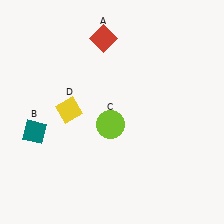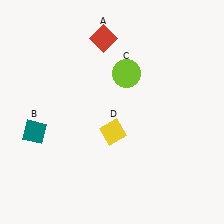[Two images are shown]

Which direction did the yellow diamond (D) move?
The yellow diamond (D) moved right.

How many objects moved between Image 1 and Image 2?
2 objects moved between the two images.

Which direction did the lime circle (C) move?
The lime circle (C) moved up.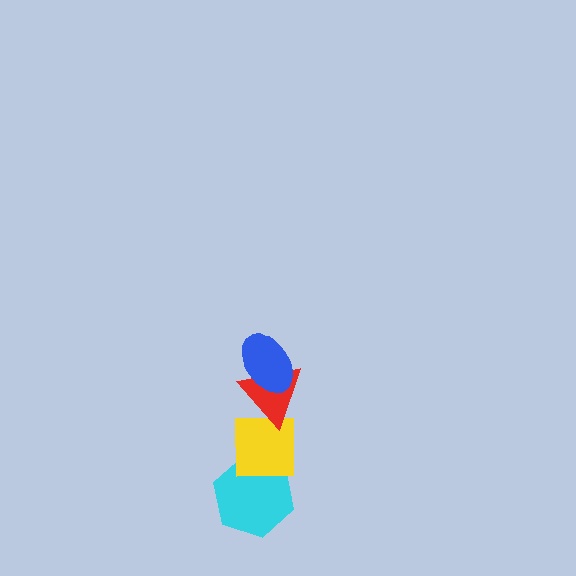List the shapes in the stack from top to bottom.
From top to bottom: the blue ellipse, the red triangle, the yellow square, the cyan hexagon.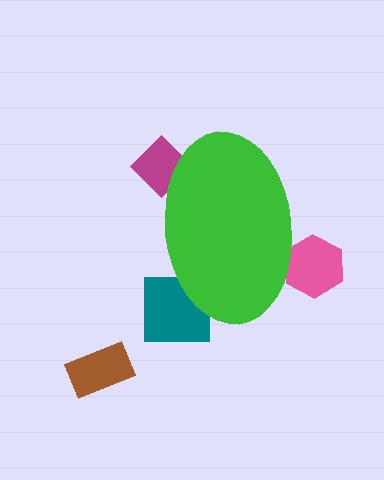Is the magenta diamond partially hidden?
Yes, the magenta diamond is partially hidden behind the green ellipse.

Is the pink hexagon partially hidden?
Yes, the pink hexagon is partially hidden behind the green ellipse.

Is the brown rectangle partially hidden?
No, the brown rectangle is fully visible.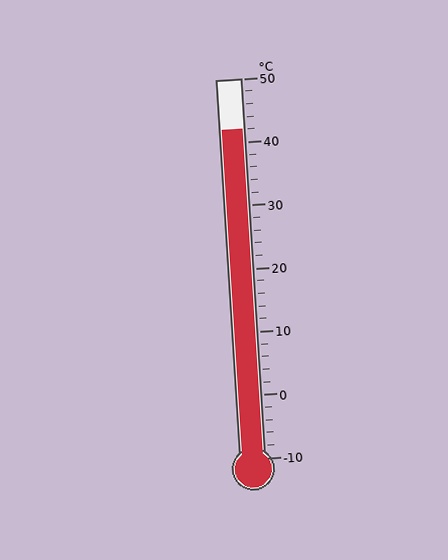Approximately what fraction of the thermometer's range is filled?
The thermometer is filled to approximately 85% of its range.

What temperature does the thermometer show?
The thermometer shows approximately 42°C.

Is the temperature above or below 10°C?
The temperature is above 10°C.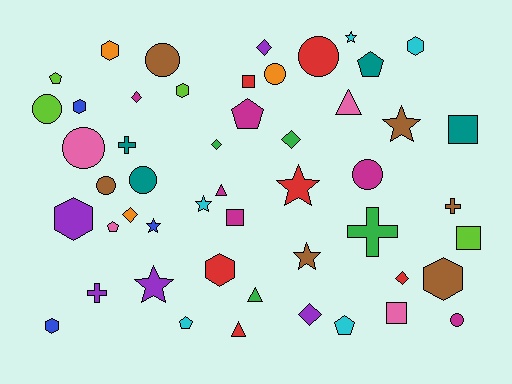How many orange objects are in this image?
There are 3 orange objects.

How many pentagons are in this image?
There are 6 pentagons.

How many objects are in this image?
There are 50 objects.